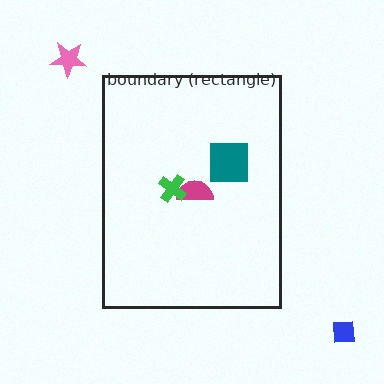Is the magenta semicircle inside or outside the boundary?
Inside.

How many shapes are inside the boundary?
3 inside, 2 outside.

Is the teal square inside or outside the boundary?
Inside.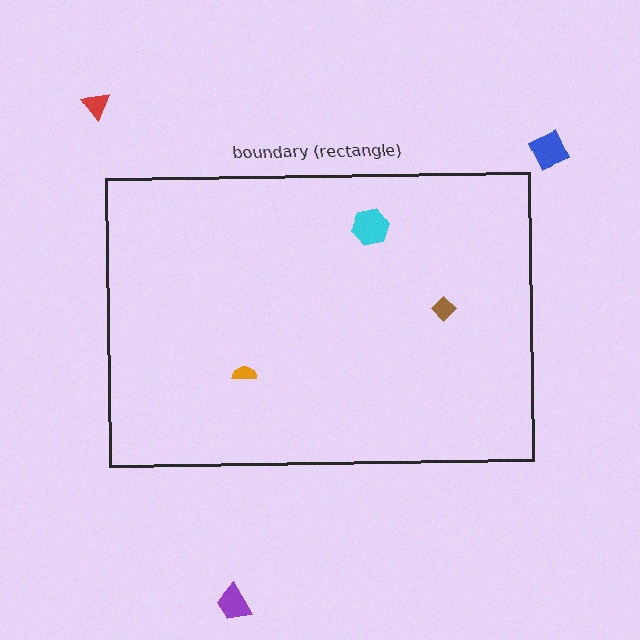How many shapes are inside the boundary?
3 inside, 3 outside.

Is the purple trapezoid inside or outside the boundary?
Outside.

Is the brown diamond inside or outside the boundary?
Inside.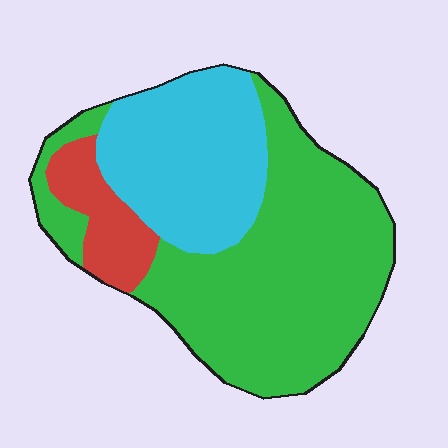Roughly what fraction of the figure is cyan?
Cyan takes up about one third (1/3) of the figure.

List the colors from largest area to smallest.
From largest to smallest: green, cyan, red.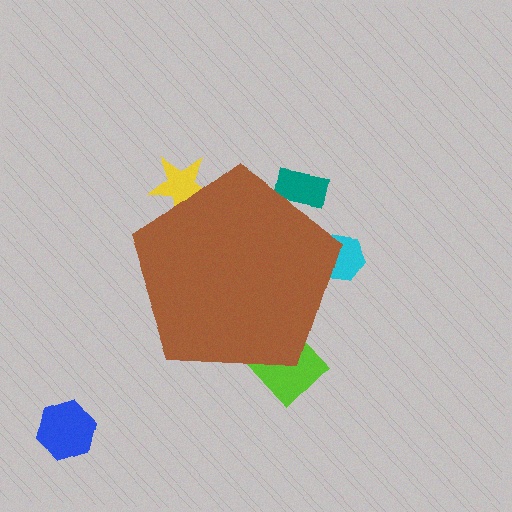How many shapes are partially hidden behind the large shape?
4 shapes are partially hidden.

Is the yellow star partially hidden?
Yes, the yellow star is partially hidden behind the brown pentagon.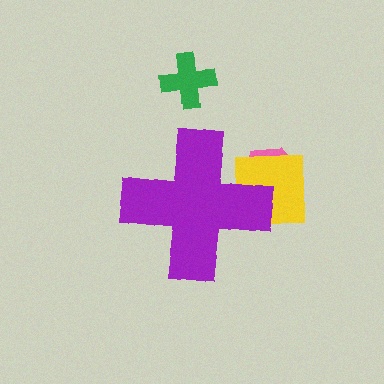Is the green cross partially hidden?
No, the green cross is fully visible.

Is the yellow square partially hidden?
Yes, the yellow square is partially hidden behind the purple cross.